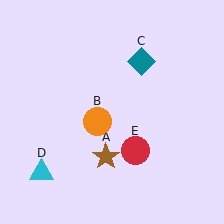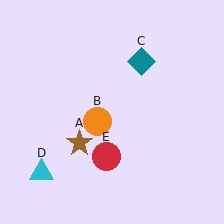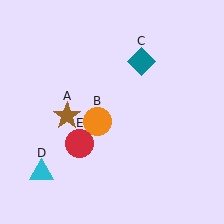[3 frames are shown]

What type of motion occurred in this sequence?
The brown star (object A), red circle (object E) rotated clockwise around the center of the scene.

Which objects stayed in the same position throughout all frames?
Orange circle (object B) and teal diamond (object C) and cyan triangle (object D) remained stationary.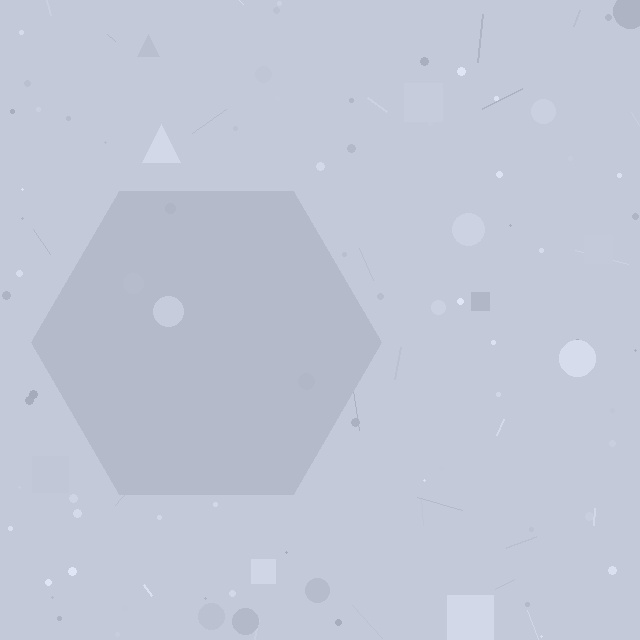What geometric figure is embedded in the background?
A hexagon is embedded in the background.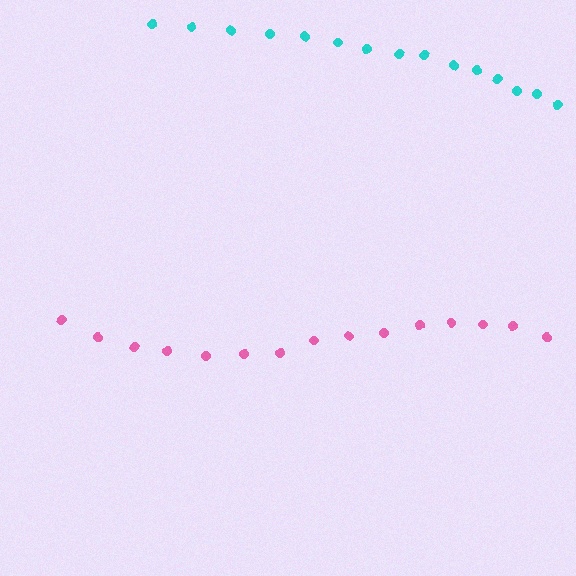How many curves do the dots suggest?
There are 2 distinct paths.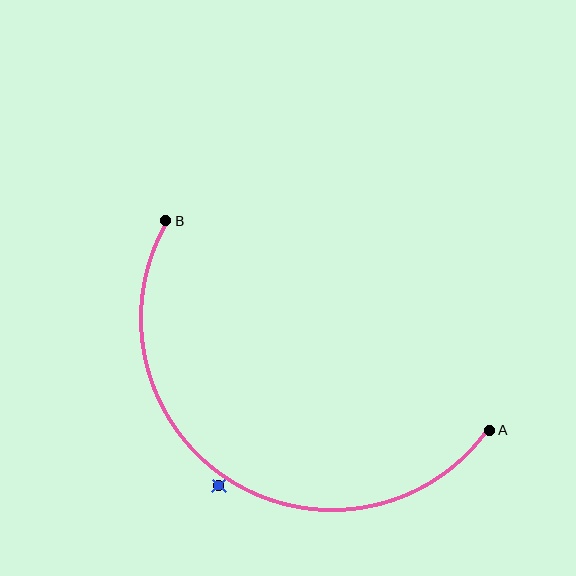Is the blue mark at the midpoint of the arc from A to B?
No — the blue mark does not lie on the arc at all. It sits slightly outside the curve.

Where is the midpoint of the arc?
The arc midpoint is the point on the curve farthest from the straight line joining A and B. It sits below that line.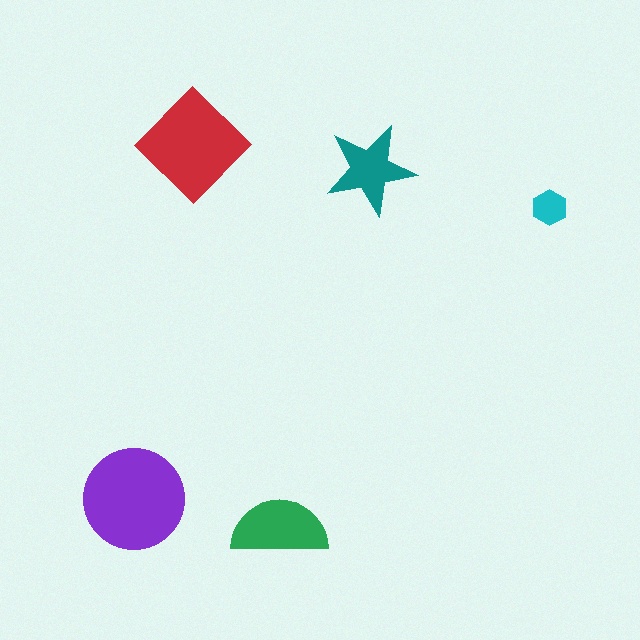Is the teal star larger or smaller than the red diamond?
Smaller.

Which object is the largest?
The purple circle.